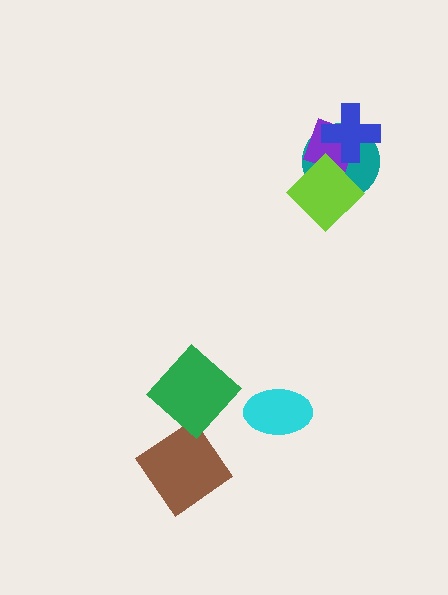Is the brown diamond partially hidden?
No, no other shape covers it.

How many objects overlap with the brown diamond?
0 objects overlap with the brown diamond.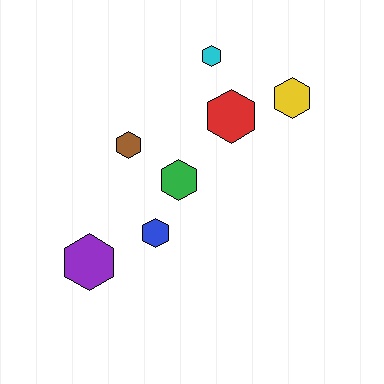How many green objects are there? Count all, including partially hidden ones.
There is 1 green object.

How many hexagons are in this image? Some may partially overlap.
There are 7 hexagons.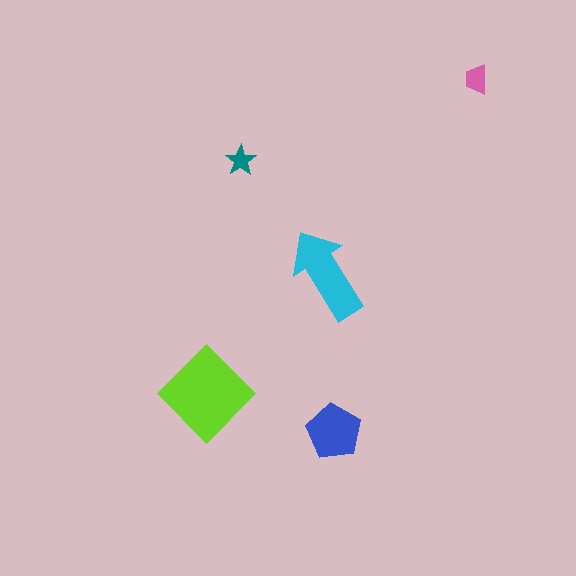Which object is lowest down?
The blue pentagon is bottommost.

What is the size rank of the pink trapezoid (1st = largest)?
4th.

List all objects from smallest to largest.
The teal star, the pink trapezoid, the blue pentagon, the cyan arrow, the lime diamond.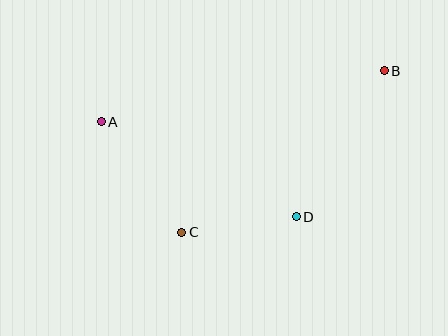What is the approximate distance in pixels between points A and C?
The distance between A and C is approximately 137 pixels.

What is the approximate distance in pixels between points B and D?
The distance between B and D is approximately 170 pixels.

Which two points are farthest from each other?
Points A and B are farthest from each other.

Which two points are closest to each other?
Points C and D are closest to each other.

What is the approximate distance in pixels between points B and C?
The distance between B and C is approximately 259 pixels.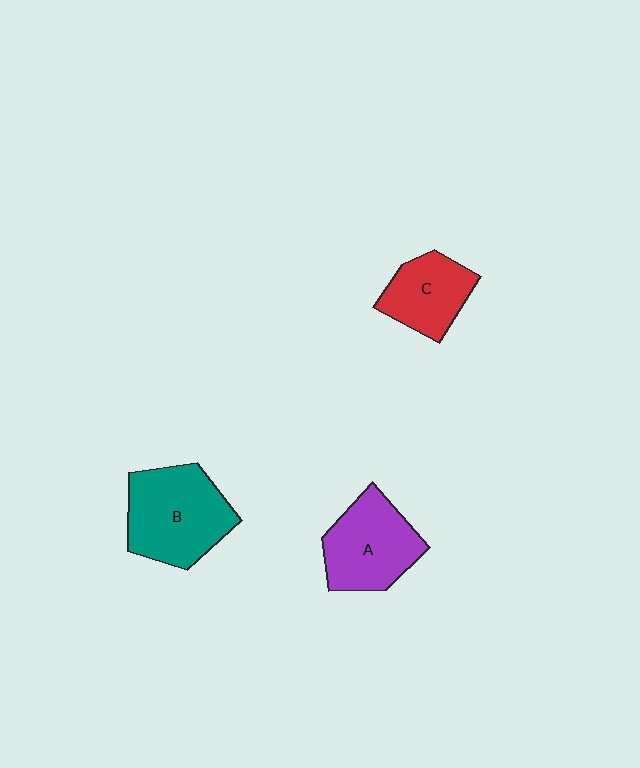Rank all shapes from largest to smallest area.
From largest to smallest: B (teal), A (purple), C (red).